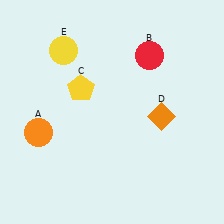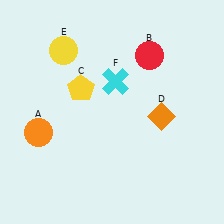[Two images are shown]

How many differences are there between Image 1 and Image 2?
There is 1 difference between the two images.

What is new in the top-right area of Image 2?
A cyan cross (F) was added in the top-right area of Image 2.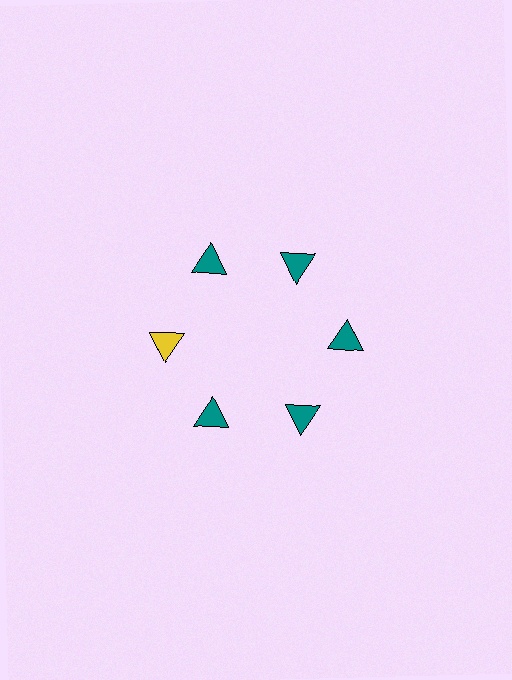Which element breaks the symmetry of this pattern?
The yellow triangle at roughly the 9 o'clock position breaks the symmetry. All other shapes are teal triangles.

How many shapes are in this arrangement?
There are 6 shapes arranged in a ring pattern.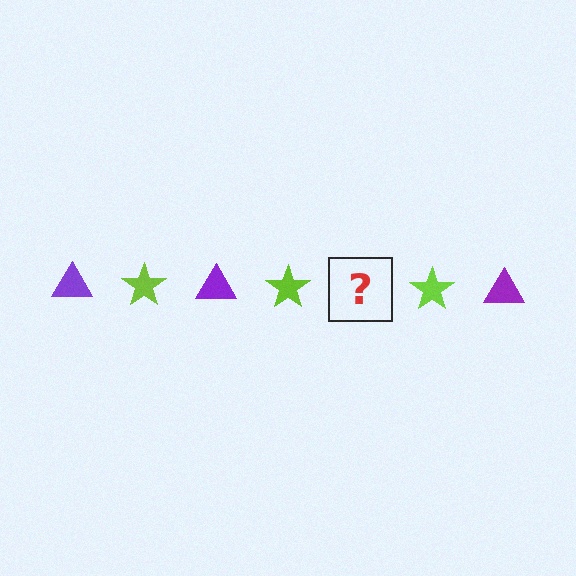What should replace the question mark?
The question mark should be replaced with a purple triangle.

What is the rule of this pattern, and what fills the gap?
The rule is that the pattern alternates between purple triangle and lime star. The gap should be filled with a purple triangle.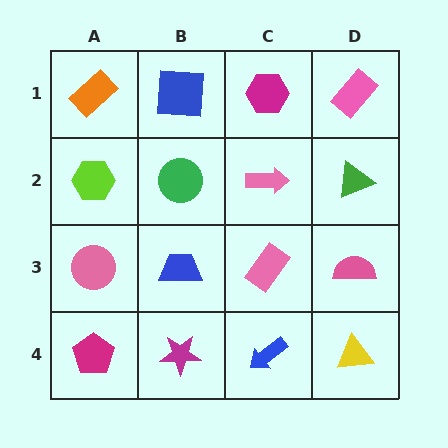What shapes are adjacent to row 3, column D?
A green triangle (row 2, column D), a yellow triangle (row 4, column D), a pink rectangle (row 3, column C).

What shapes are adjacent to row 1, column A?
A lime hexagon (row 2, column A), a blue square (row 1, column B).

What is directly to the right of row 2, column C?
A green triangle.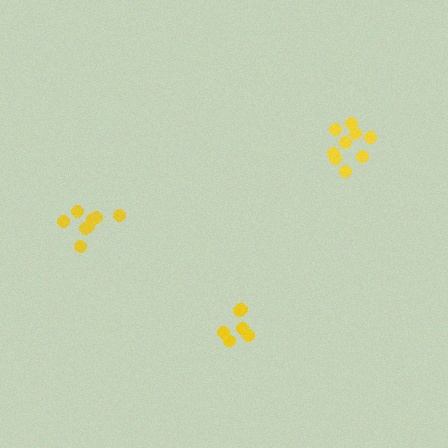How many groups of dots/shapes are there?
There are 3 groups.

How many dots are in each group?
Group 1: 8 dots, Group 2: 6 dots, Group 3: 9 dots (23 total).